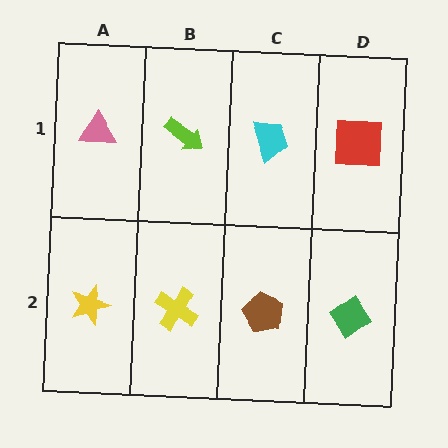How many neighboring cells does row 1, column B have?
3.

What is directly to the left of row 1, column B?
A pink triangle.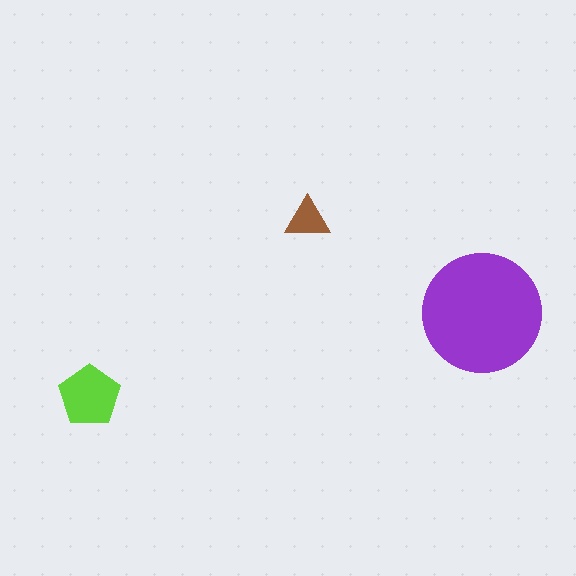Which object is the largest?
The purple circle.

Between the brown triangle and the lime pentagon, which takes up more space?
The lime pentagon.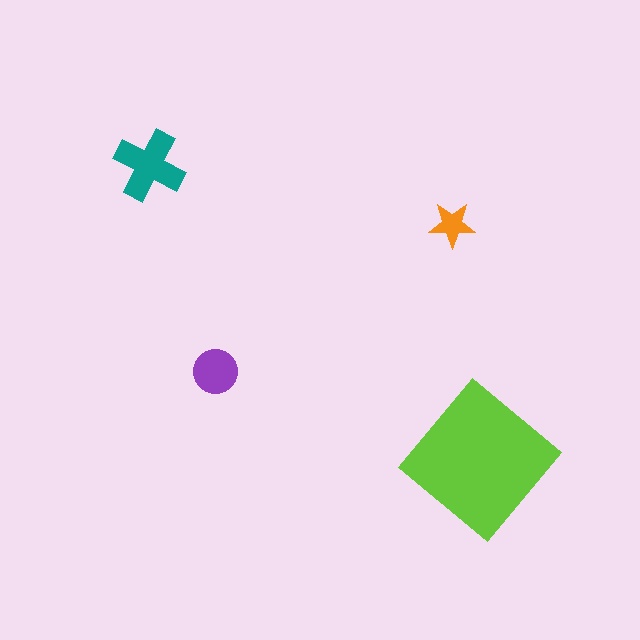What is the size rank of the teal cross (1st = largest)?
2nd.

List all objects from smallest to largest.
The orange star, the purple circle, the teal cross, the lime diamond.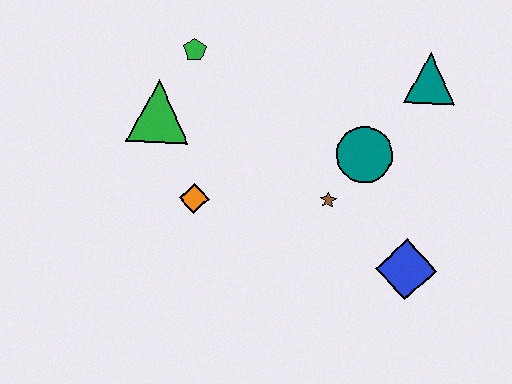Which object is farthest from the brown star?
The green pentagon is farthest from the brown star.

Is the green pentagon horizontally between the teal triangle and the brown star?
No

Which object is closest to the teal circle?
The brown star is closest to the teal circle.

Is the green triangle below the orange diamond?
No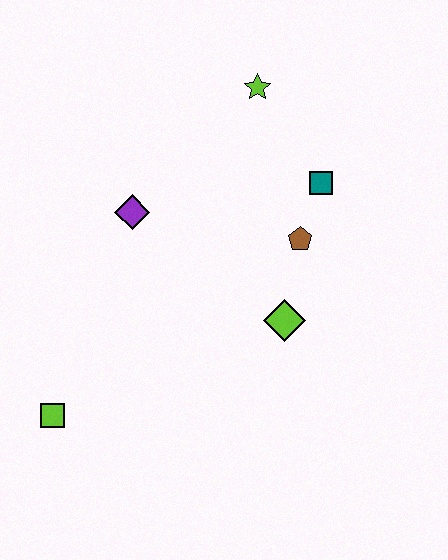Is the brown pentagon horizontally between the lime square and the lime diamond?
No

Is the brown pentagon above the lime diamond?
Yes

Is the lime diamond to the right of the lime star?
Yes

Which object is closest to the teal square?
The brown pentagon is closest to the teal square.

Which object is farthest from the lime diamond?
The lime square is farthest from the lime diamond.